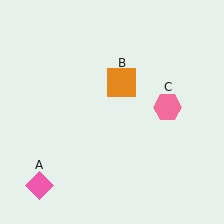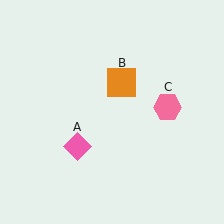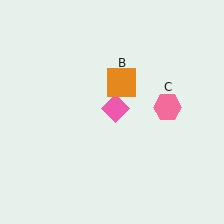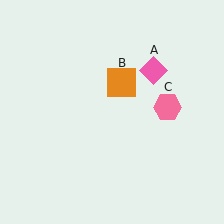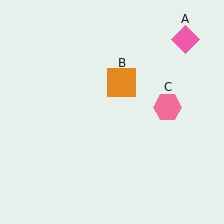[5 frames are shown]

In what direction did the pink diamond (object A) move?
The pink diamond (object A) moved up and to the right.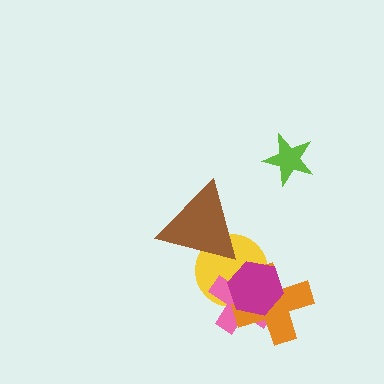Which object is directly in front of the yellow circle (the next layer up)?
The pink cross is directly in front of the yellow circle.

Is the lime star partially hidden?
No, no other shape covers it.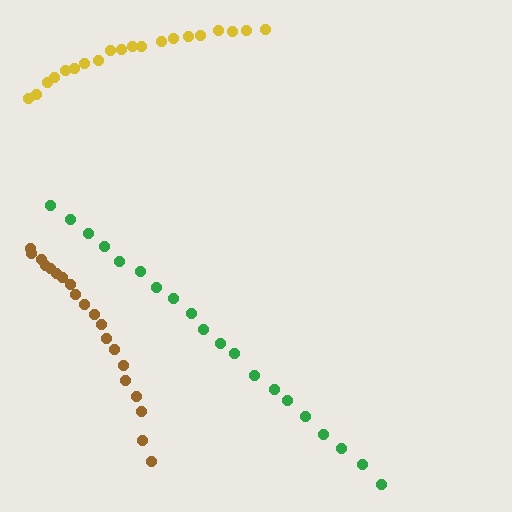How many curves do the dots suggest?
There are 3 distinct paths.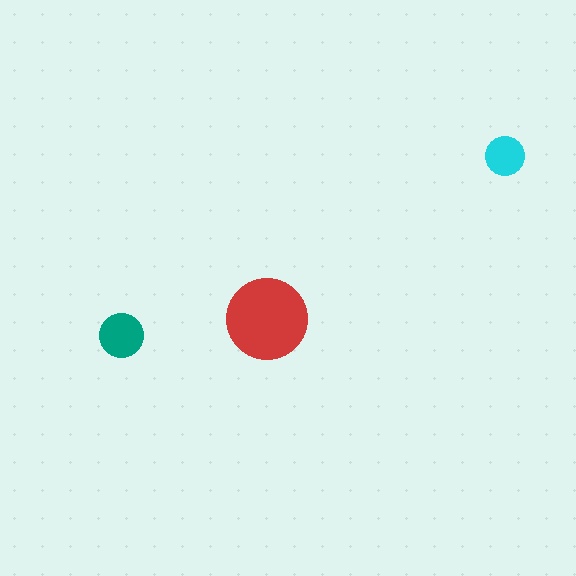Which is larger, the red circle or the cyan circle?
The red one.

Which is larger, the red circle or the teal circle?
The red one.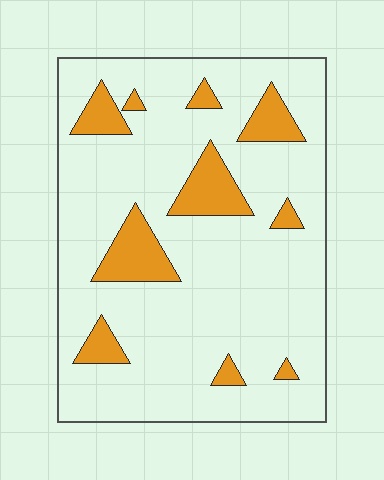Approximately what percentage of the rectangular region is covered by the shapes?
Approximately 15%.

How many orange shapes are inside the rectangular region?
10.